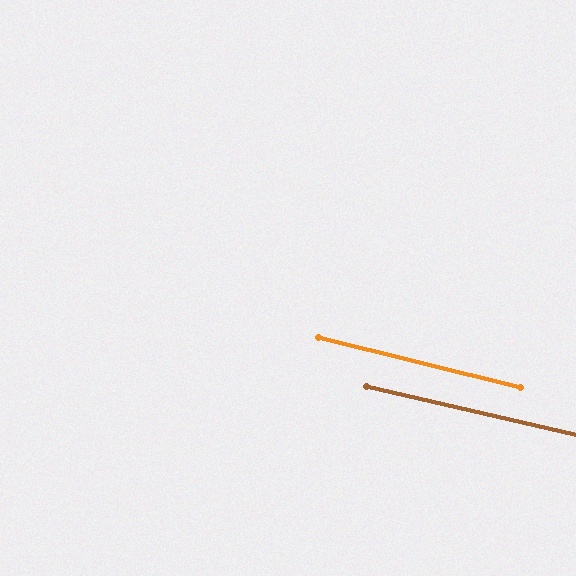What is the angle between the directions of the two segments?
Approximately 1 degree.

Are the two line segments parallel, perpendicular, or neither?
Parallel — their directions differ by only 0.9°.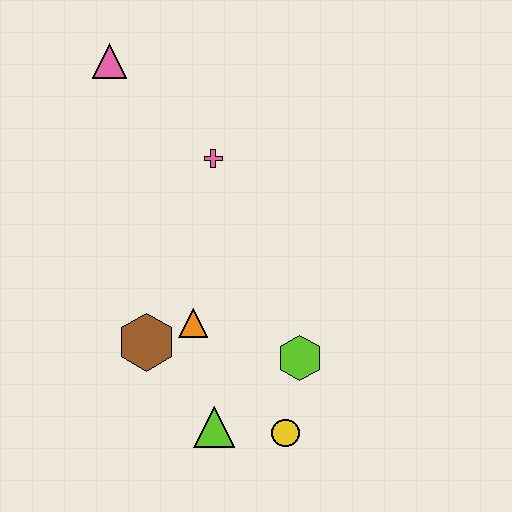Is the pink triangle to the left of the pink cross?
Yes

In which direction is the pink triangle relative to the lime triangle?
The pink triangle is above the lime triangle.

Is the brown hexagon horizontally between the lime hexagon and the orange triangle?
No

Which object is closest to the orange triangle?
The brown hexagon is closest to the orange triangle.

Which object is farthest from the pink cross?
The yellow circle is farthest from the pink cross.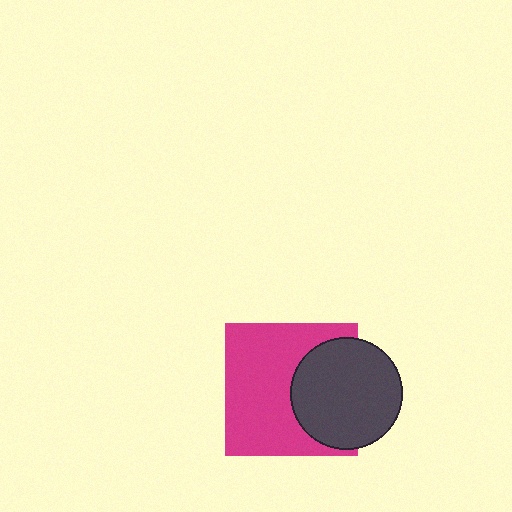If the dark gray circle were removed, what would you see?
You would see the complete magenta square.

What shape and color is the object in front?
The object in front is a dark gray circle.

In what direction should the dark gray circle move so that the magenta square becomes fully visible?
The dark gray circle should move right. That is the shortest direction to clear the overlap and leave the magenta square fully visible.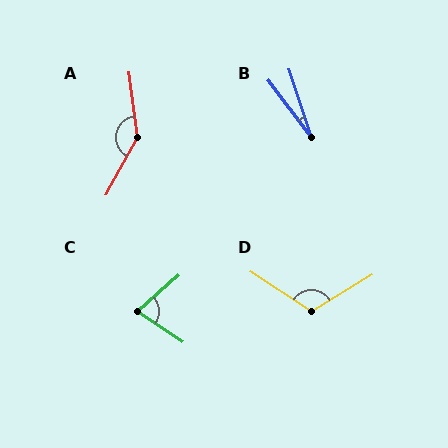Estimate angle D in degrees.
Approximately 116 degrees.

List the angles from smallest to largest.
B (19°), C (75°), D (116°), A (144°).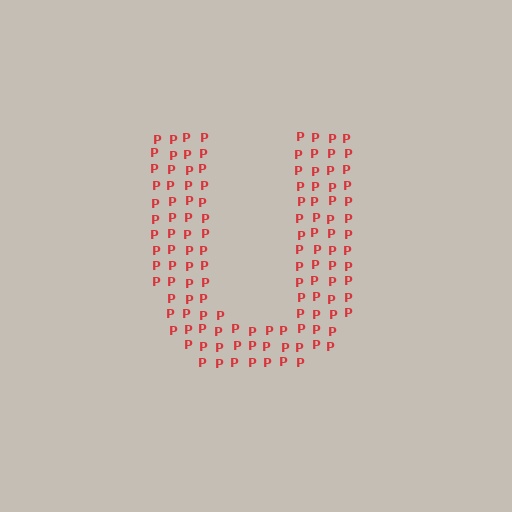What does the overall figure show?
The overall figure shows the letter U.